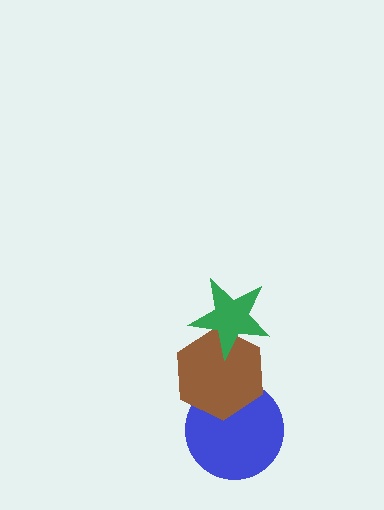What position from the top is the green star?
The green star is 1st from the top.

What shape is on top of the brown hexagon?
The green star is on top of the brown hexagon.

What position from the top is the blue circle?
The blue circle is 3rd from the top.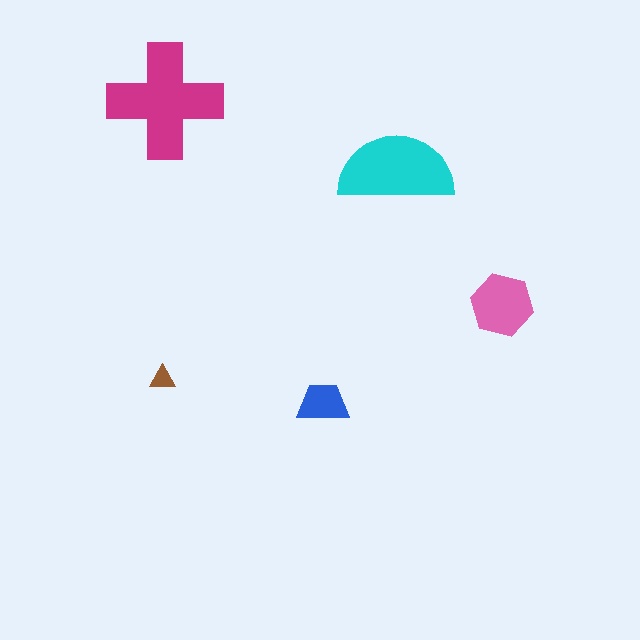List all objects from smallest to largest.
The brown triangle, the blue trapezoid, the pink hexagon, the cyan semicircle, the magenta cross.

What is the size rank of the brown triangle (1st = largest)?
5th.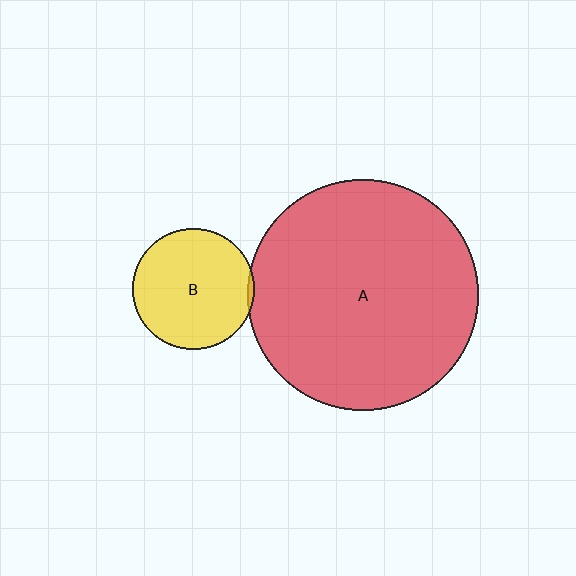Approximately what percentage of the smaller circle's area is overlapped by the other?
Approximately 5%.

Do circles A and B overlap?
Yes.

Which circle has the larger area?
Circle A (red).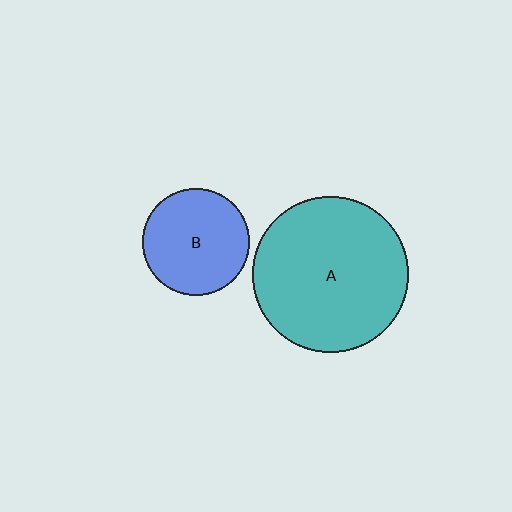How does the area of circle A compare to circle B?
Approximately 2.1 times.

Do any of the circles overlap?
No, none of the circles overlap.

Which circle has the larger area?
Circle A (teal).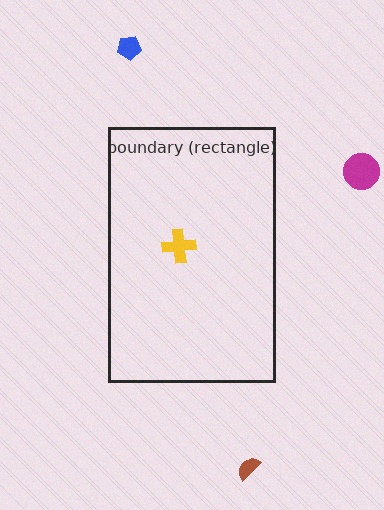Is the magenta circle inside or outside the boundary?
Outside.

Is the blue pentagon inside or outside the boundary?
Outside.